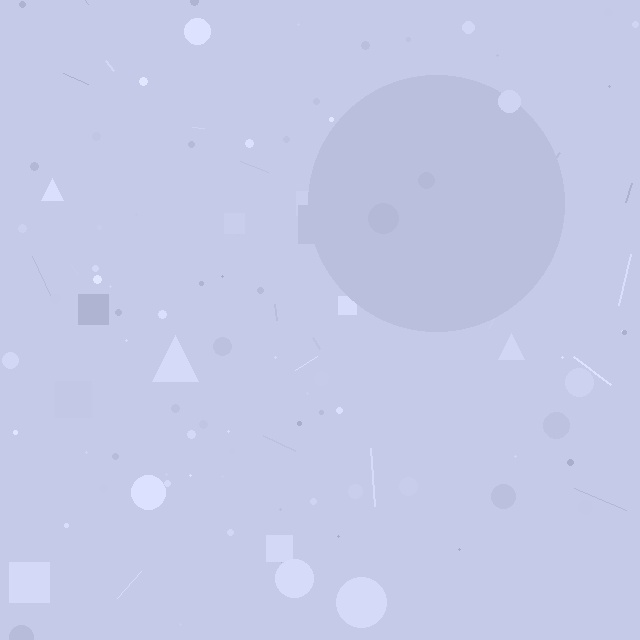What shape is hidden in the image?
A circle is hidden in the image.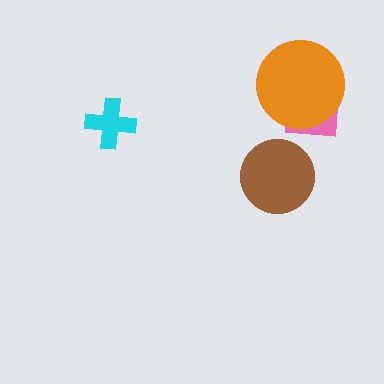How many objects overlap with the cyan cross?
0 objects overlap with the cyan cross.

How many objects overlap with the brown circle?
0 objects overlap with the brown circle.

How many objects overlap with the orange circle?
1 object overlaps with the orange circle.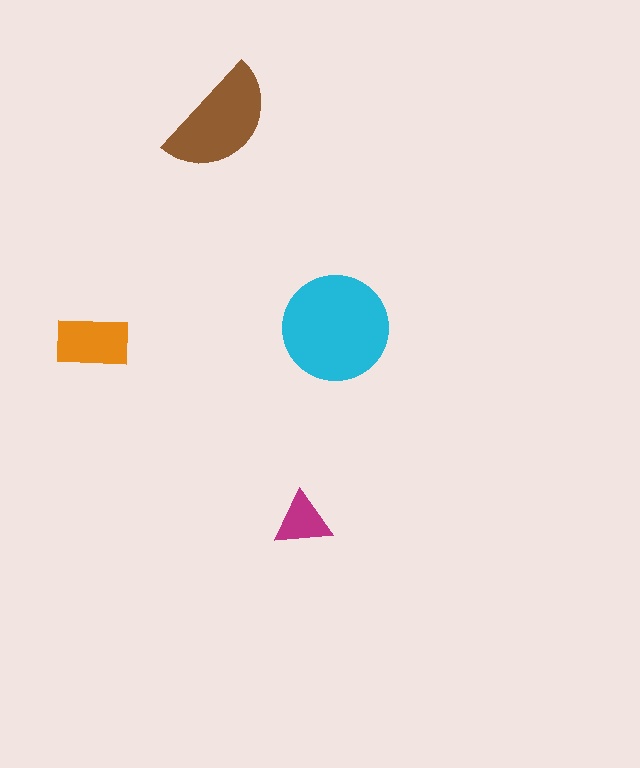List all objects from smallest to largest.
The magenta triangle, the orange rectangle, the brown semicircle, the cyan circle.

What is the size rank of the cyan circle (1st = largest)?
1st.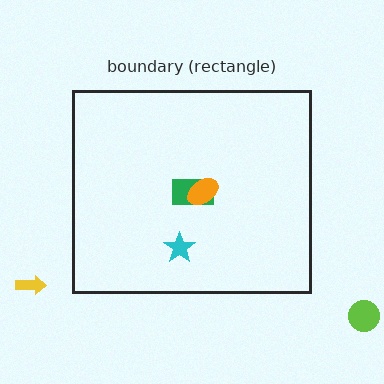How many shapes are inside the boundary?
3 inside, 2 outside.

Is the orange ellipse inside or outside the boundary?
Inside.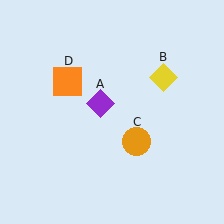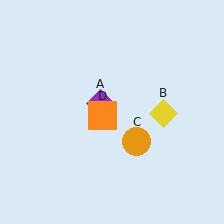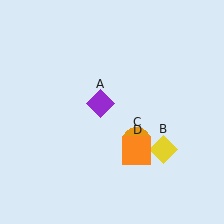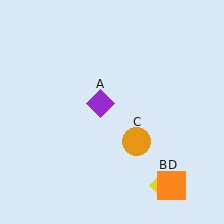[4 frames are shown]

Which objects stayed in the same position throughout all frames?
Purple diamond (object A) and orange circle (object C) remained stationary.